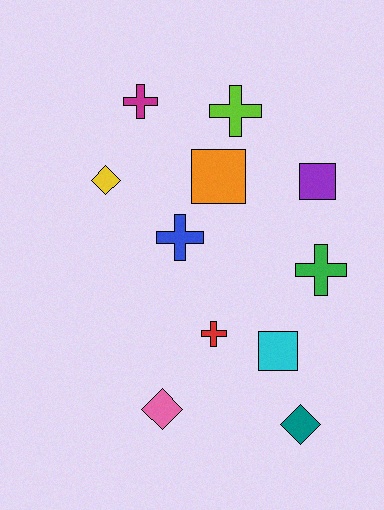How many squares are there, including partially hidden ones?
There are 3 squares.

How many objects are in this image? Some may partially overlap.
There are 11 objects.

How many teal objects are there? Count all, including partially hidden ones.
There is 1 teal object.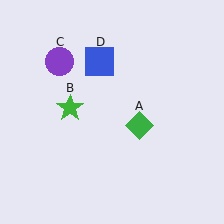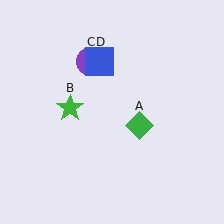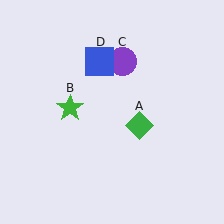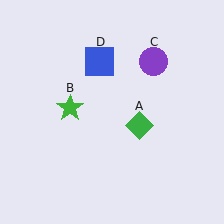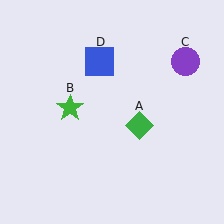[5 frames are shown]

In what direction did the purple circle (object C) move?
The purple circle (object C) moved right.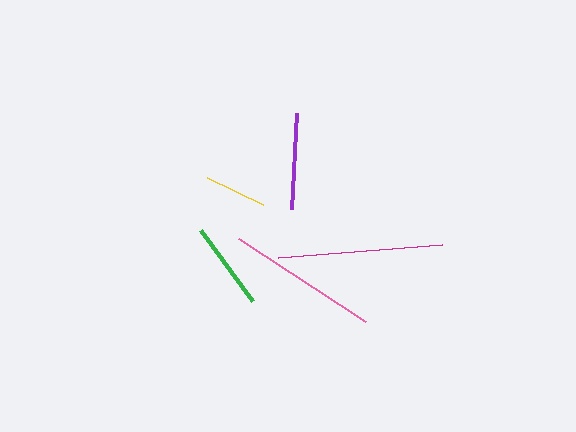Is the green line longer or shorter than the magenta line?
The magenta line is longer than the green line.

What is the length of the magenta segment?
The magenta segment is approximately 165 pixels long.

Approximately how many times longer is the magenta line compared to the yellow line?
The magenta line is approximately 2.6 times the length of the yellow line.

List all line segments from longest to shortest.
From longest to shortest: magenta, pink, purple, green, yellow.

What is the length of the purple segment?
The purple segment is approximately 95 pixels long.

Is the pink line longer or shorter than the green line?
The pink line is longer than the green line.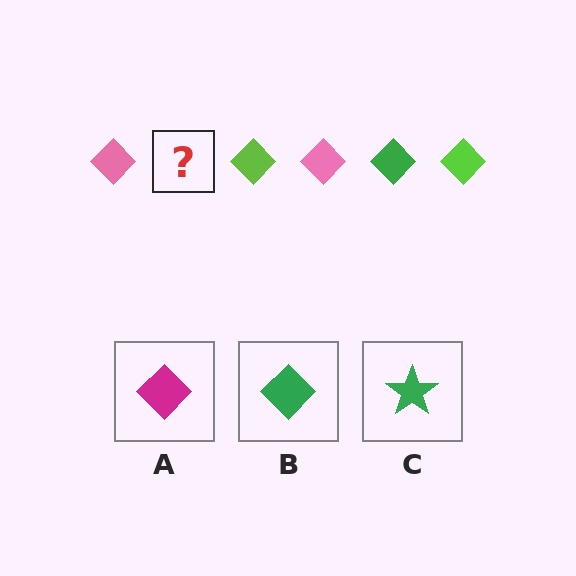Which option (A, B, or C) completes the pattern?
B.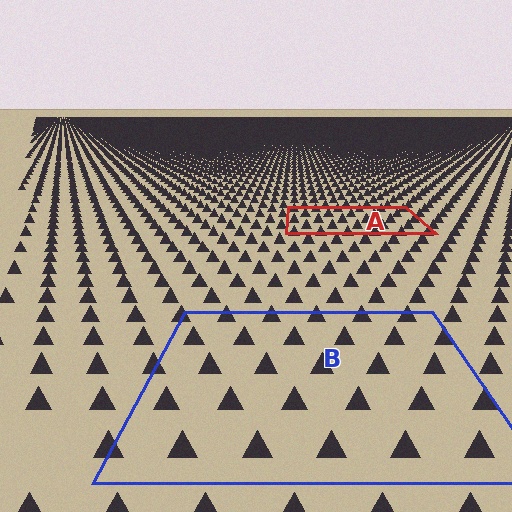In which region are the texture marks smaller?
The texture marks are smaller in region A, because it is farther away.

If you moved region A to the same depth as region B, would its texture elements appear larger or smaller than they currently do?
They would appear larger. At a closer depth, the same texture elements are projected at a bigger on-screen size.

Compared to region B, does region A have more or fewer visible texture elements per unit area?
Region A has more texture elements per unit area — they are packed more densely because it is farther away.